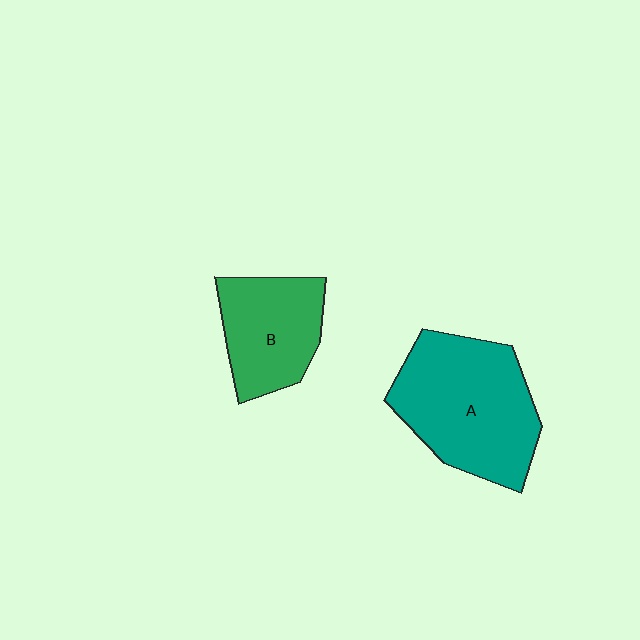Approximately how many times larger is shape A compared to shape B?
Approximately 1.6 times.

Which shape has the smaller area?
Shape B (green).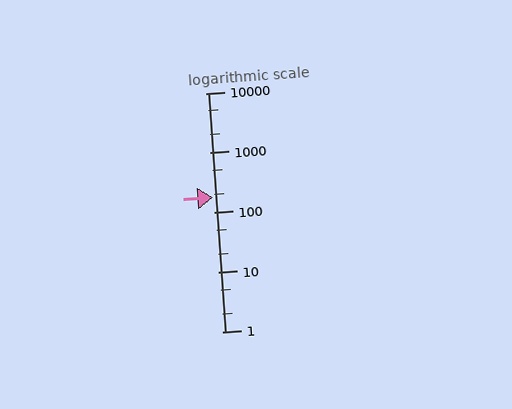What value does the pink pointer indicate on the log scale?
The pointer indicates approximately 180.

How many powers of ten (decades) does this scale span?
The scale spans 4 decades, from 1 to 10000.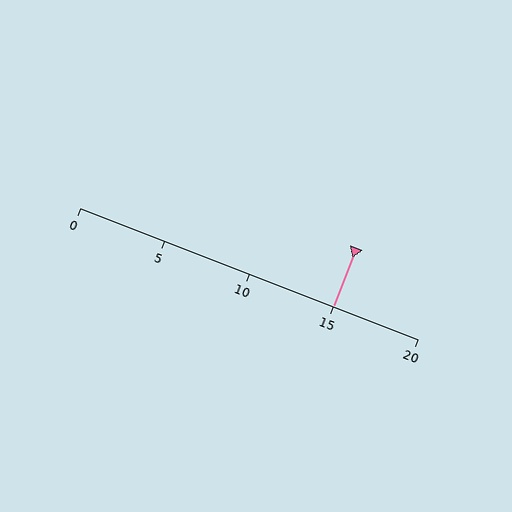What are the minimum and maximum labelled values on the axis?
The axis runs from 0 to 20.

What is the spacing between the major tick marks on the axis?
The major ticks are spaced 5 apart.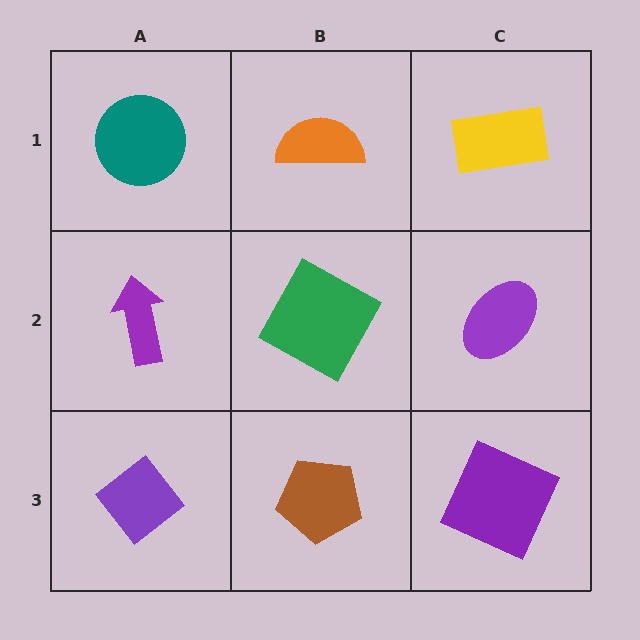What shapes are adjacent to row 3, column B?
A green square (row 2, column B), a purple diamond (row 3, column A), a purple square (row 3, column C).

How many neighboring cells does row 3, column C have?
2.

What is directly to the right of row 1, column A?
An orange semicircle.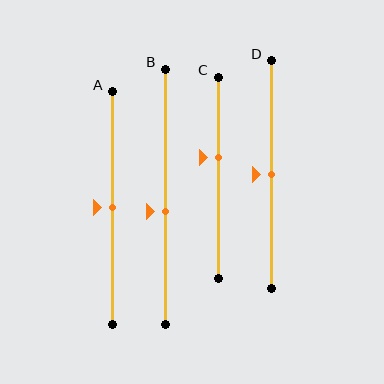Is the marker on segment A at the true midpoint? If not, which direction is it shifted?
Yes, the marker on segment A is at the true midpoint.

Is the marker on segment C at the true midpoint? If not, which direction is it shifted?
No, the marker on segment C is shifted upward by about 10% of the segment length.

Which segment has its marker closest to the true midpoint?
Segment A has its marker closest to the true midpoint.